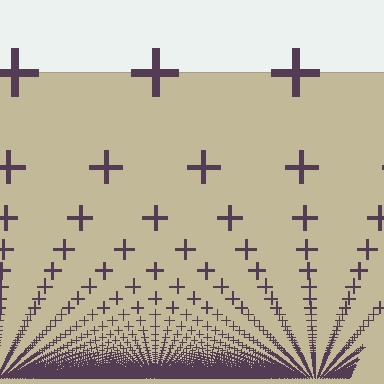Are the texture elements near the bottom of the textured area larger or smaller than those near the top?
Smaller. The gradient is inverted — elements near the bottom are smaller and denser.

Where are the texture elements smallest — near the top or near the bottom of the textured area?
Near the bottom.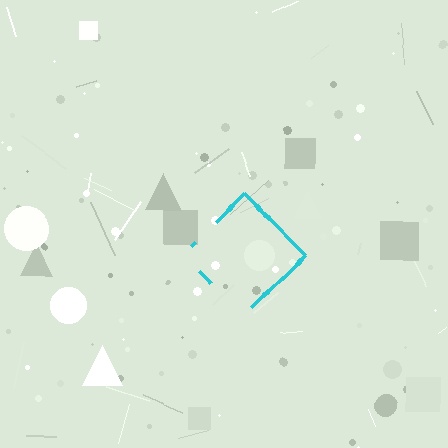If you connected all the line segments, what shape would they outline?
They would outline a diamond.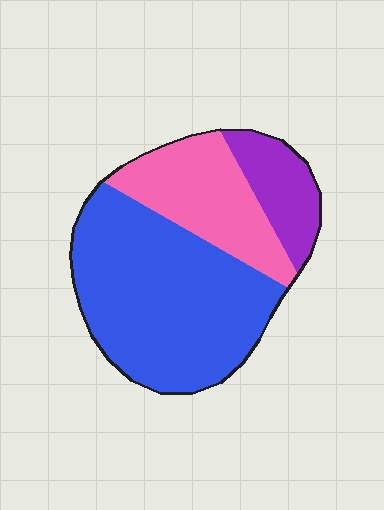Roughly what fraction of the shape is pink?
Pink covers around 25% of the shape.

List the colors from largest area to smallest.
From largest to smallest: blue, pink, purple.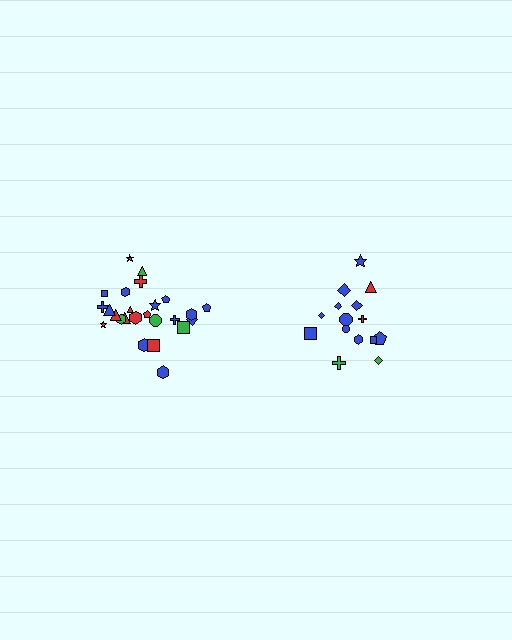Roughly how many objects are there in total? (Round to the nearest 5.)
Roughly 40 objects in total.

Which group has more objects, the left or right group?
The left group.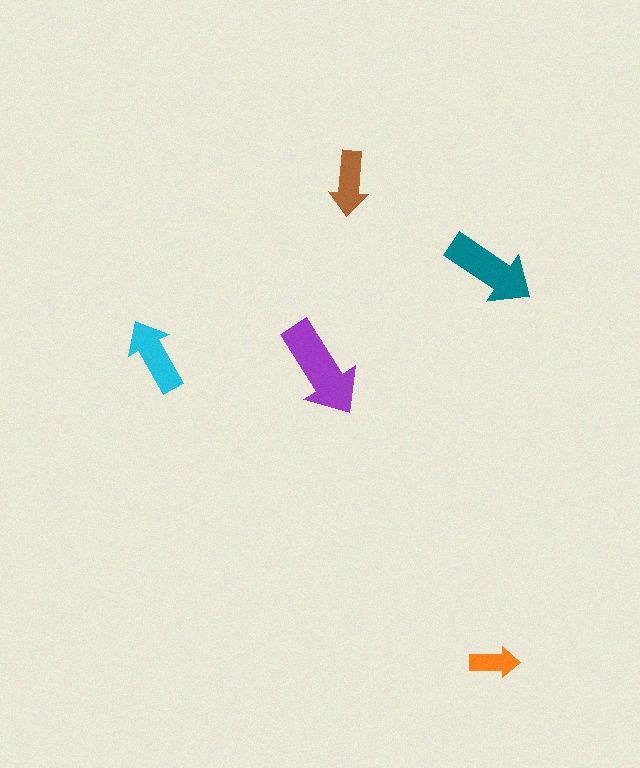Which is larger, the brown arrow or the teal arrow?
The teal one.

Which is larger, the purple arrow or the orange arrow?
The purple one.